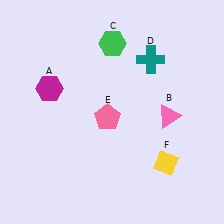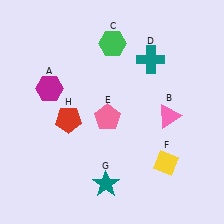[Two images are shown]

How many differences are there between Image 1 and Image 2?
There are 2 differences between the two images.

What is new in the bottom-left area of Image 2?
A teal star (G) was added in the bottom-left area of Image 2.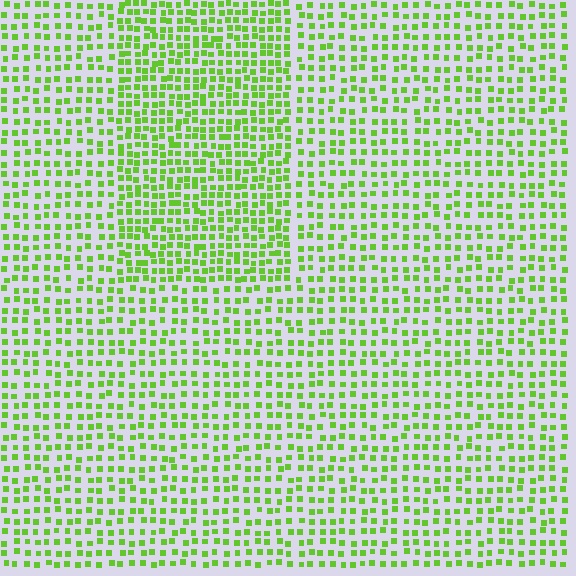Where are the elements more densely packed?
The elements are more densely packed inside the rectangle boundary.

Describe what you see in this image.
The image contains small lime elements arranged at two different densities. A rectangle-shaped region is visible where the elements are more densely packed than the surrounding area.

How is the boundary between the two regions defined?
The boundary is defined by a change in element density (approximately 1.6x ratio). All elements are the same color, size, and shape.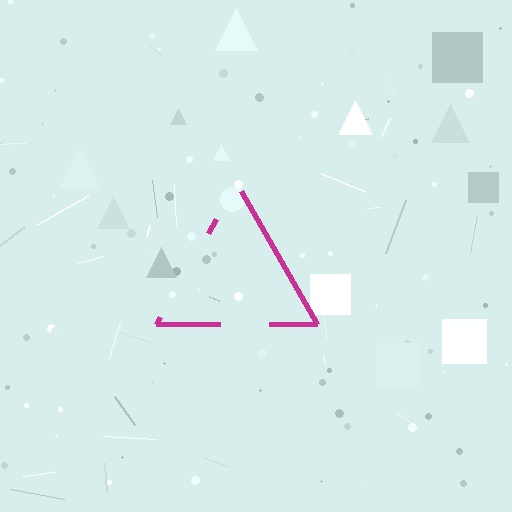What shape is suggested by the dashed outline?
The dashed outline suggests a triangle.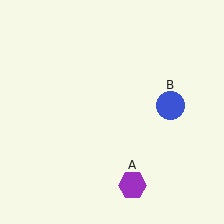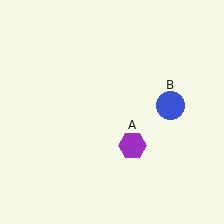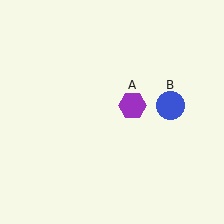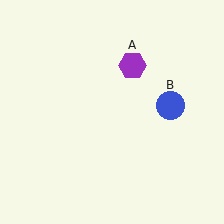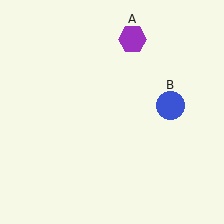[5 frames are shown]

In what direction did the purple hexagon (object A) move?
The purple hexagon (object A) moved up.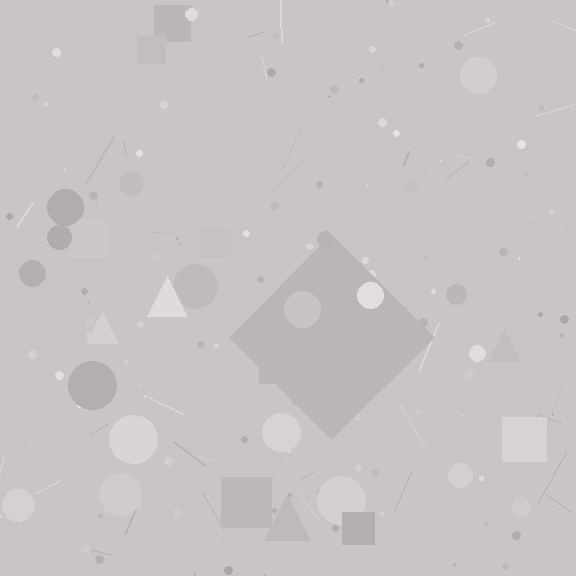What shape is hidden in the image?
A diamond is hidden in the image.